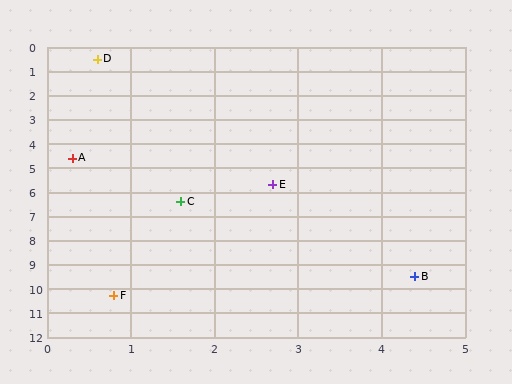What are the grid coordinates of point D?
Point D is at approximately (0.6, 0.5).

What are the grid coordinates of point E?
Point E is at approximately (2.7, 5.7).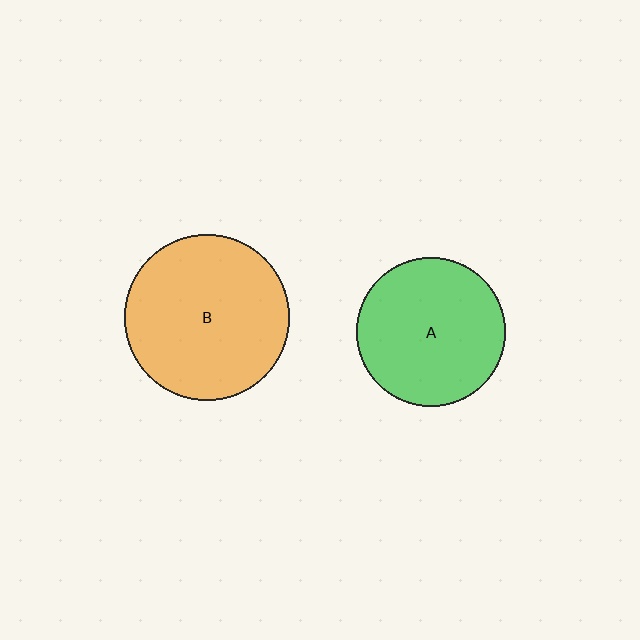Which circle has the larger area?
Circle B (orange).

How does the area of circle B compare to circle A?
Approximately 1.2 times.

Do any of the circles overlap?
No, none of the circles overlap.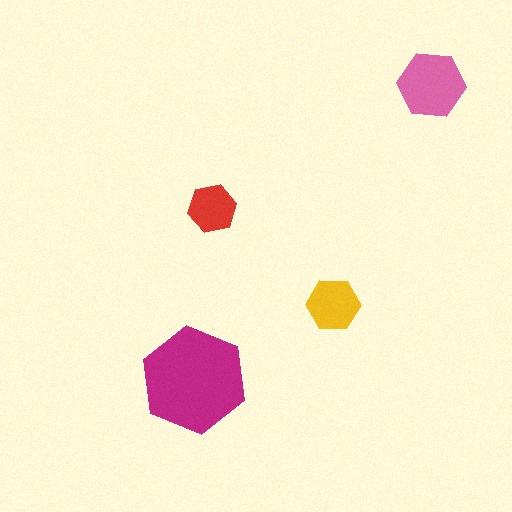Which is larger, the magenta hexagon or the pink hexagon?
The magenta one.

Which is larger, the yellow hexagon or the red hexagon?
The yellow one.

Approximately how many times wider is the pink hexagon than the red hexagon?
About 1.5 times wider.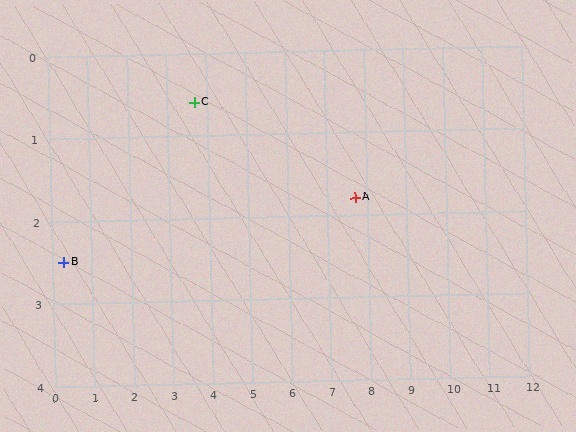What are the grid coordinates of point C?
Point C is at approximately (3.7, 0.6).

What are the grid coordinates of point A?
Point A is at approximately (7.7, 1.8).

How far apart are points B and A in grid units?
Points B and A are about 7.4 grid units apart.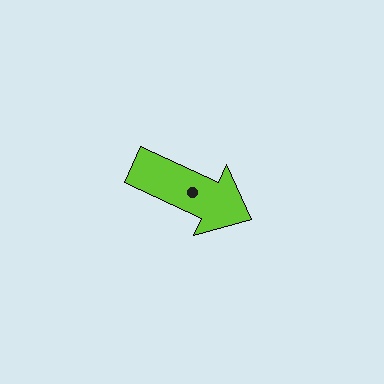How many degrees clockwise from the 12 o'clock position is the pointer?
Approximately 115 degrees.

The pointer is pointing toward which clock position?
Roughly 4 o'clock.